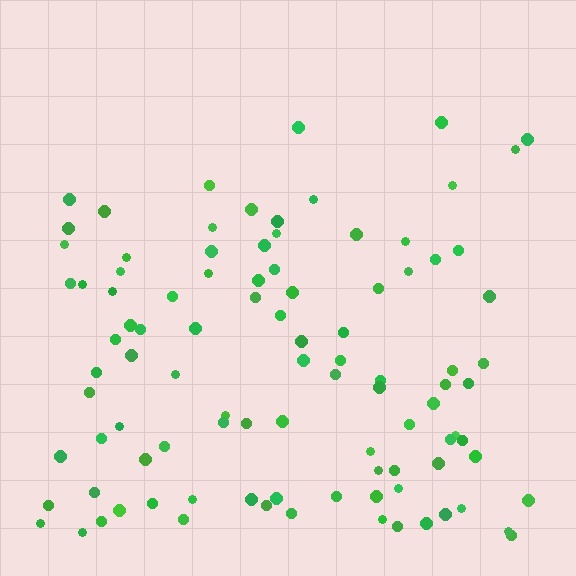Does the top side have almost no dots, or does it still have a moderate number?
Still a moderate number, just noticeably fewer than the bottom.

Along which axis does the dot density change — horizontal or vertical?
Vertical.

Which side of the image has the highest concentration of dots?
The bottom.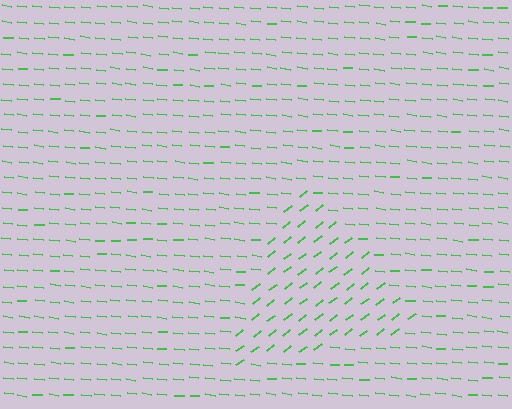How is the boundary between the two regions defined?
The boundary is defined purely by a change in line orientation (approximately 45 degrees difference). All lines are the same color and thickness.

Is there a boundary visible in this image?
Yes, there is a texture boundary formed by a change in line orientation.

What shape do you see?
I see a triangle.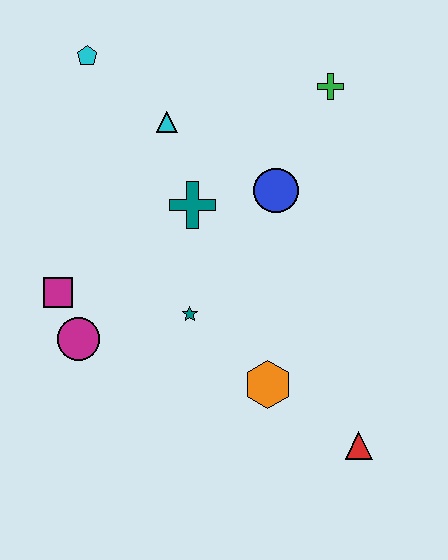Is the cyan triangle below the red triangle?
No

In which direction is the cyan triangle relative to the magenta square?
The cyan triangle is above the magenta square.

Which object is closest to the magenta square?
The magenta circle is closest to the magenta square.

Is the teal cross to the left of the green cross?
Yes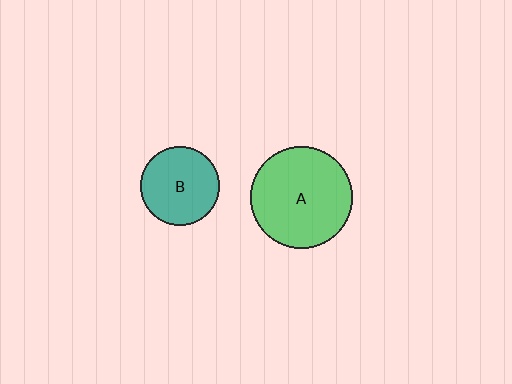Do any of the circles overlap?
No, none of the circles overlap.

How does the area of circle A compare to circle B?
Approximately 1.7 times.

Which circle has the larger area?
Circle A (green).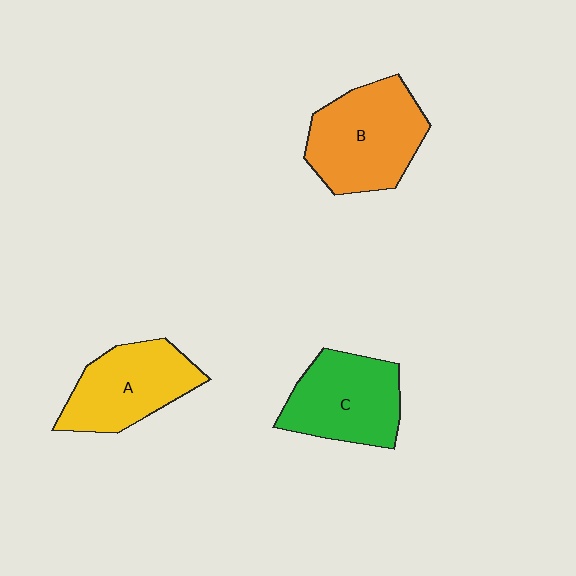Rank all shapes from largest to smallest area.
From largest to smallest: B (orange), C (green), A (yellow).